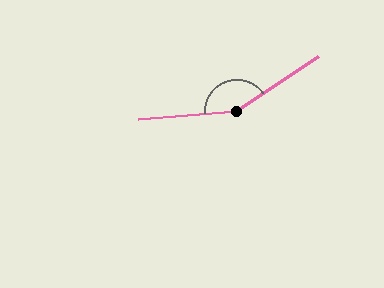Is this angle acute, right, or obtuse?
It is obtuse.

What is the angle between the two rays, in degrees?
Approximately 151 degrees.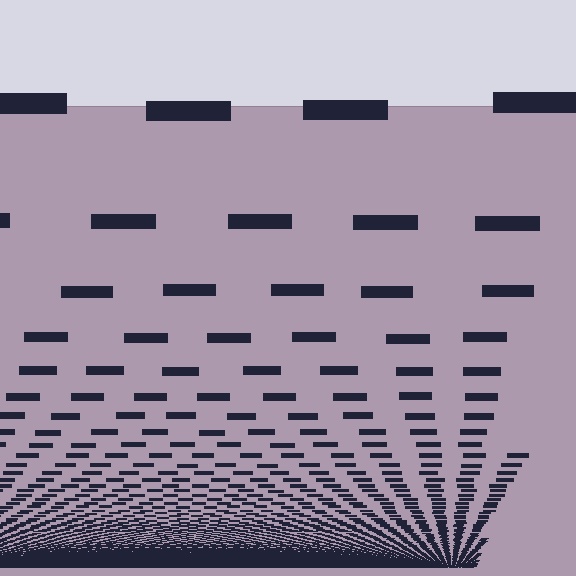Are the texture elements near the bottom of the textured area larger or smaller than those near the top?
Smaller. The gradient is inverted — elements near the bottom are smaller and denser.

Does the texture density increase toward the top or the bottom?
Density increases toward the bottom.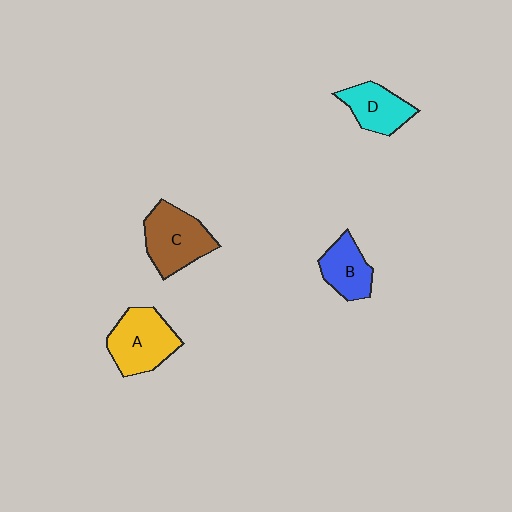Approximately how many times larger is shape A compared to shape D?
Approximately 1.4 times.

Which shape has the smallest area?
Shape B (blue).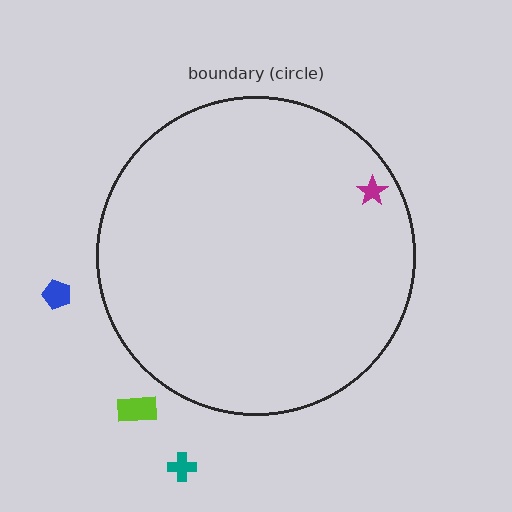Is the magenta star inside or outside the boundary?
Inside.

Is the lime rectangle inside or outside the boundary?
Outside.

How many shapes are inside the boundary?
1 inside, 3 outside.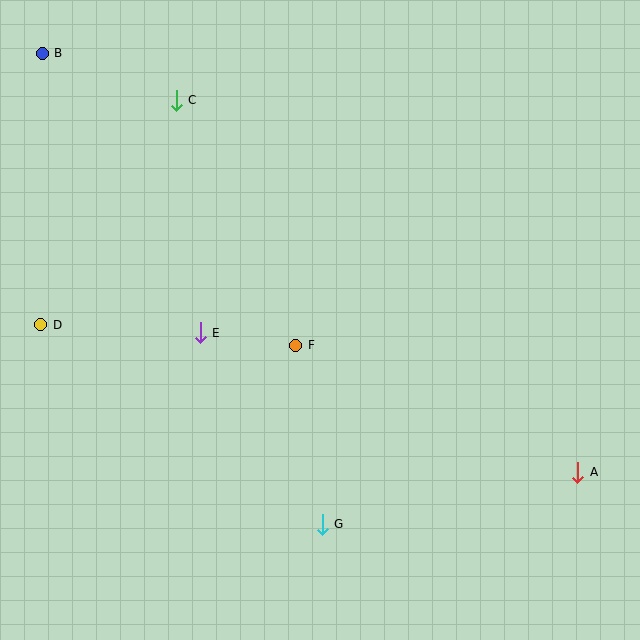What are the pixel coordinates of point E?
Point E is at (200, 333).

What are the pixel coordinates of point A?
Point A is at (578, 472).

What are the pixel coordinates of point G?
Point G is at (322, 524).